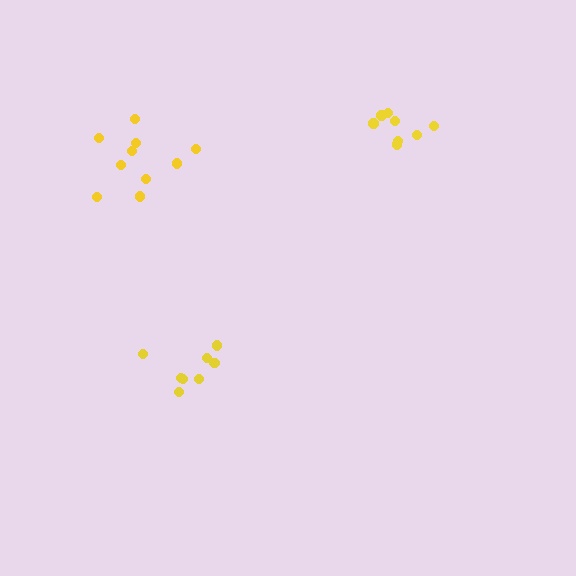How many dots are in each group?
Group 1: 8 dots, Group 2: 10 dots, Group 3: 8 dots (26 total).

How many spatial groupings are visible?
There are 3 spatial groupings.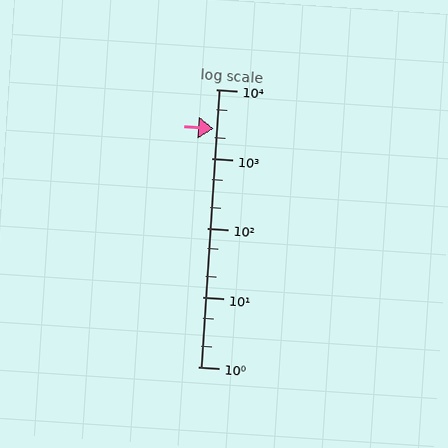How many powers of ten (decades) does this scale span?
The scale spans 4 decades, from 1 to 10000.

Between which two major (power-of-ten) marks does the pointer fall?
The pointer is between 1000 and 10000.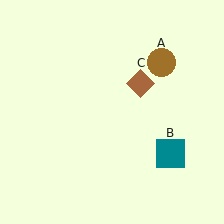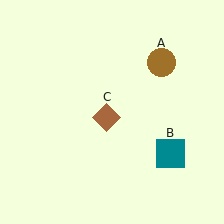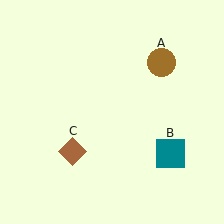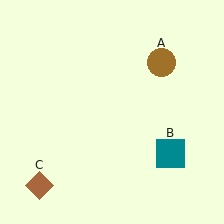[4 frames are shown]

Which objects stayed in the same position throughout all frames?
Brown circle (object A) and teal square (object B) remained stationary.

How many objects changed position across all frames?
1 object changed position: brown diamond (object C).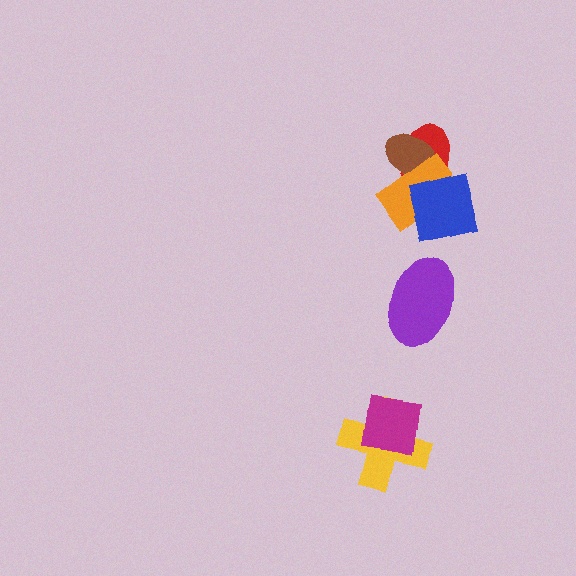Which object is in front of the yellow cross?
The magenta square is in front of the yellow cross.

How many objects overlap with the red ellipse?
3 objects overlap with the red ellipse.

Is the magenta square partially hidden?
No, no other shape covers it.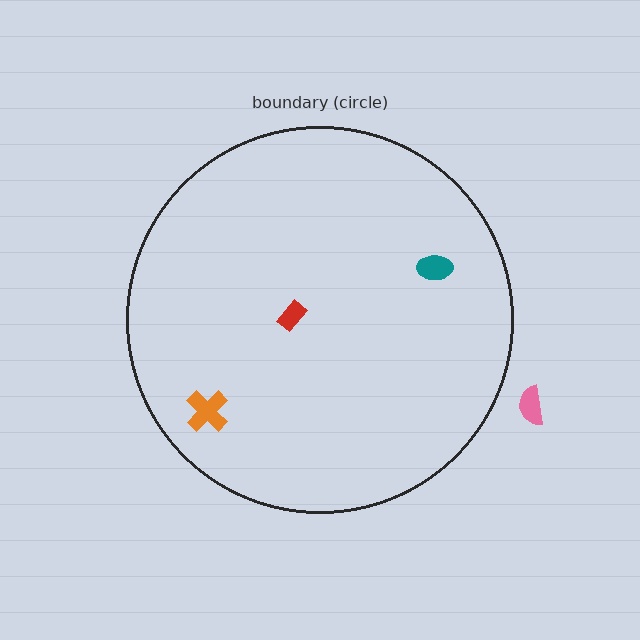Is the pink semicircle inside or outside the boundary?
Outside.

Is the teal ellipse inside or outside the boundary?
Inside.